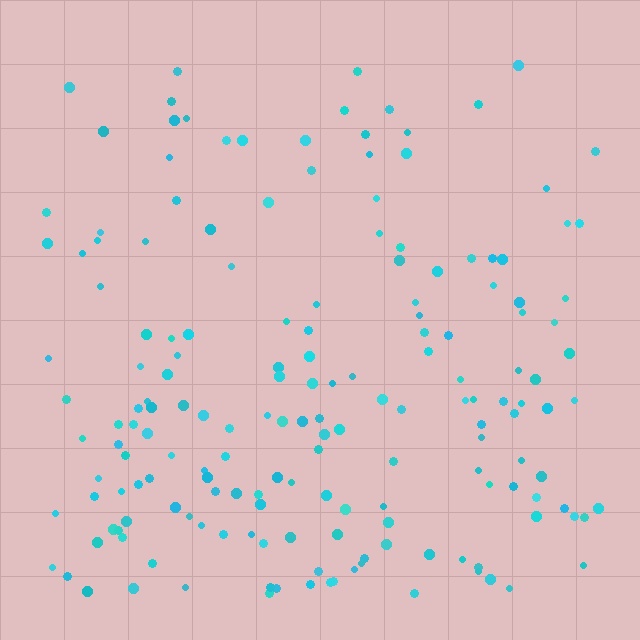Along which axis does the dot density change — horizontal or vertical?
Vertical.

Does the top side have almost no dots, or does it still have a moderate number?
Still a moderate number, just noticeably fewer than the bottom.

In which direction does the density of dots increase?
From top to bottom, with the bottom side densest.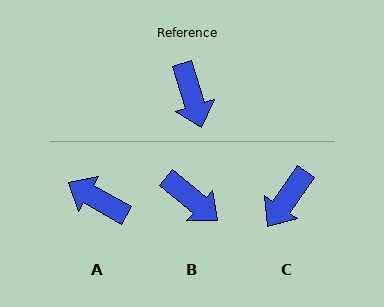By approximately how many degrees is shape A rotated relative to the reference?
Approximately 137 degrees clockwise.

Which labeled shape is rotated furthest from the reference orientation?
A, about 137 degrees away.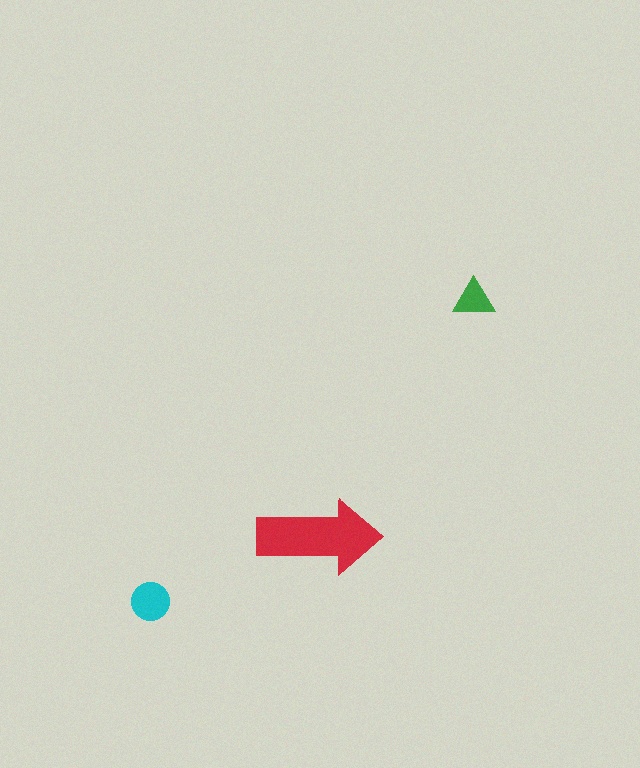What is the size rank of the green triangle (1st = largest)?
3rd.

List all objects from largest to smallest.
The red arrow, the cyan circle, the green triangle.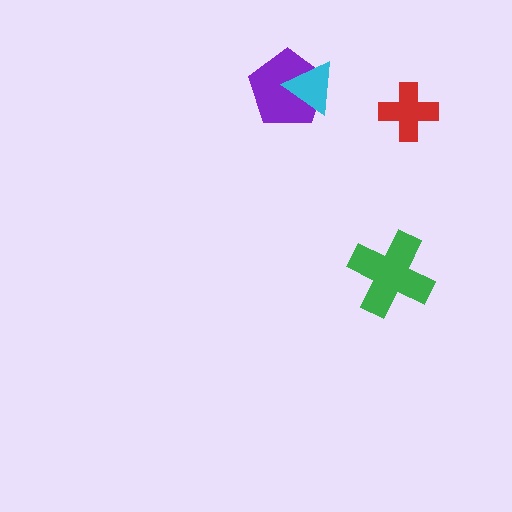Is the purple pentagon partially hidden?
Yes, it is partially covered by another shape.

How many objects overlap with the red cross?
0 objects overlap with the red cross.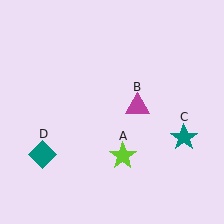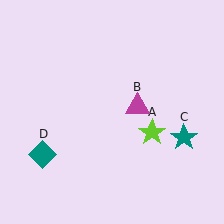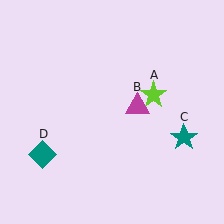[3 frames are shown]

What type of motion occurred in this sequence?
The lime star (object A) rotated counterclockwise around the center of the scene.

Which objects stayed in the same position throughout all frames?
Magenta triangle (object B) and teal star (object C) and teal diamond (object D) remained stationary.